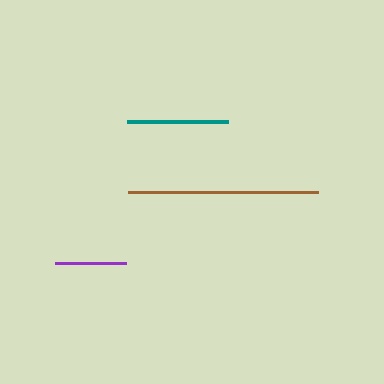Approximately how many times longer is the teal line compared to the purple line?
The teal line is approximately 1.4 times the length of the purple line.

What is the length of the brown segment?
The brown segment is approximately 190 pixels long.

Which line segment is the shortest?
The purple line is the shortest at approximately 71 pixels.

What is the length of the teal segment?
The teal segment is approximately 102 pixels long.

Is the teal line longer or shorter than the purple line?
The teal line is longer than the purple line.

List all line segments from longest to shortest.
From longest to shortest: brown, teal, purple.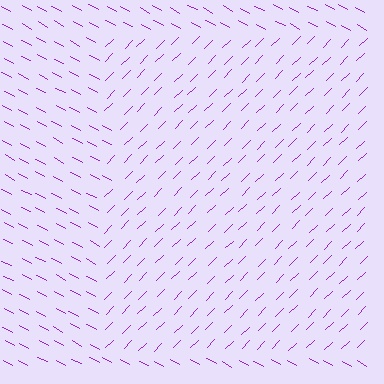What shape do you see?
I see a rectangle.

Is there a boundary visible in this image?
Yes, there is a texture boundary formed by a change in line orientation.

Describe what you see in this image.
The image is filled with small purple line segments. A rectangle region in the image has lines oriented differently from the surrounding lines, creating a visible texture boundary.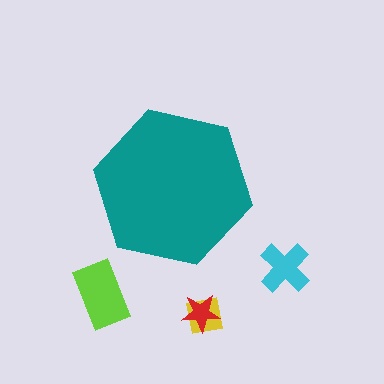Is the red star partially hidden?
No, the red star is fully visible.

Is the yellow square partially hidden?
No, the yellow square is fully visible.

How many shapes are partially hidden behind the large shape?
0 shapes are partially hidden.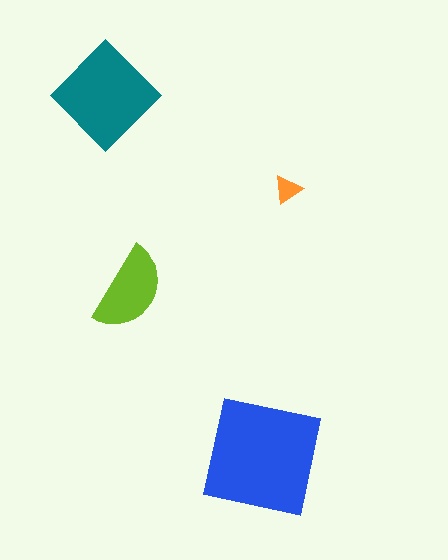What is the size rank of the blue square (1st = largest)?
1st.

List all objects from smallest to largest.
The orange triangle, the lime semicircle, the teal diamond, the blue square.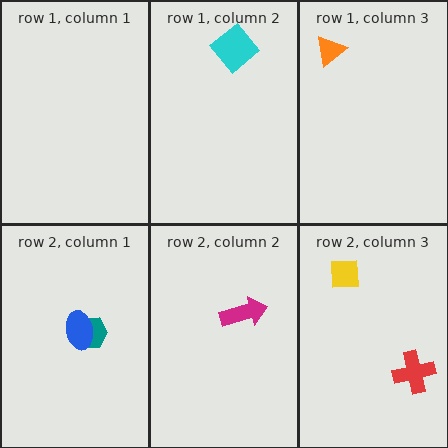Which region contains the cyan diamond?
The row 1, column 2 region.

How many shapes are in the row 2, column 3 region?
2.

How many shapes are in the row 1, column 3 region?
1.